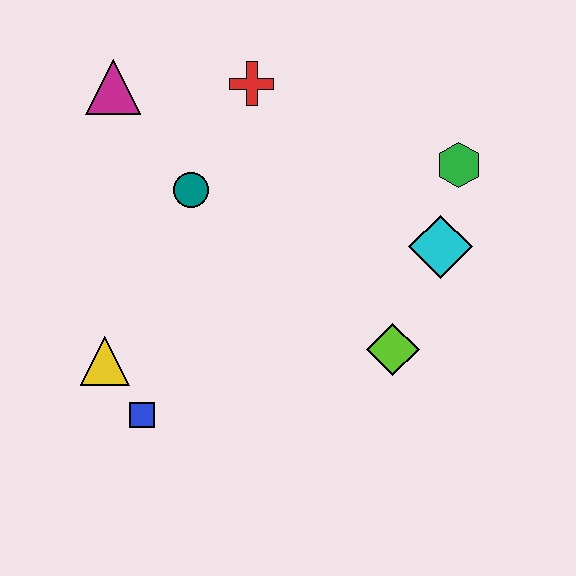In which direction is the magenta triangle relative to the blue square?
The magenta triangle is above the blue square.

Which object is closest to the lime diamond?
The cyan diamond is closest to the lime diamond.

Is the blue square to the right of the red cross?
No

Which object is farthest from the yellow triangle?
The green hexagon is farthest from the yellow triangle.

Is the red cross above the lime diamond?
Yes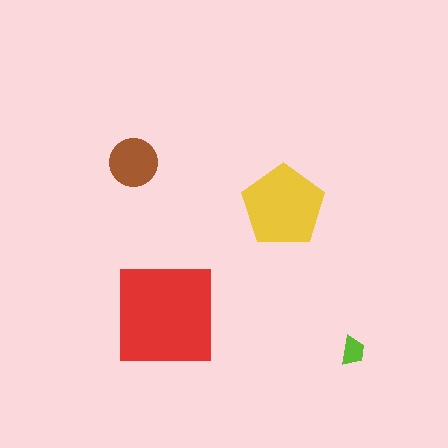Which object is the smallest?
The lime trapezoid.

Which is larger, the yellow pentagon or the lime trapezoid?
The yellow pentagon.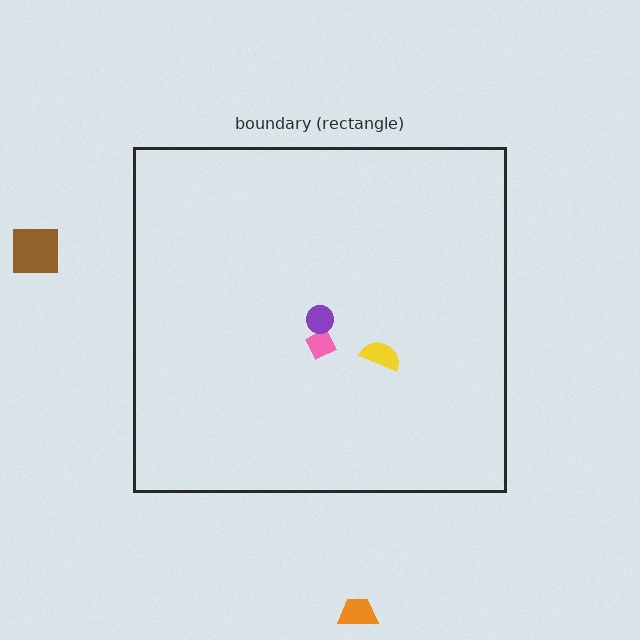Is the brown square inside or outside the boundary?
Outside.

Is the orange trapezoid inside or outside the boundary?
Outside.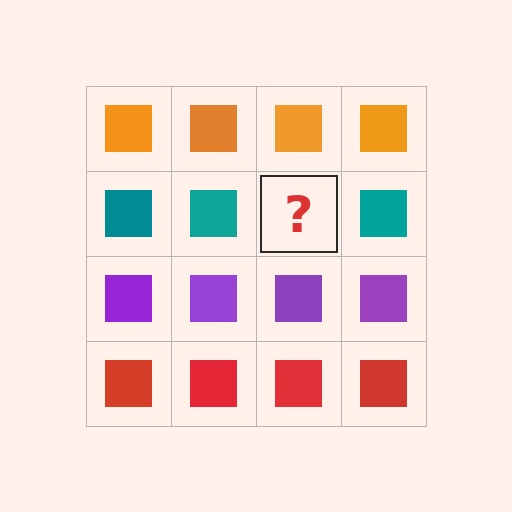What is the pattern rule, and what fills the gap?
The rule is that each row has a consistent color. The gap should be filled with a teal square.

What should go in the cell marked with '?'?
The missing cell should contain a teal square.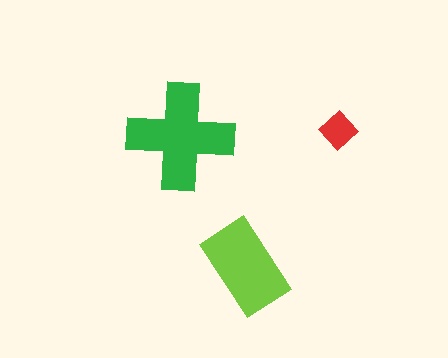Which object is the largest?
The green cross.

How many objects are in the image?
There are 3 objects in the image.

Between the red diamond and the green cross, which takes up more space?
The green cross.